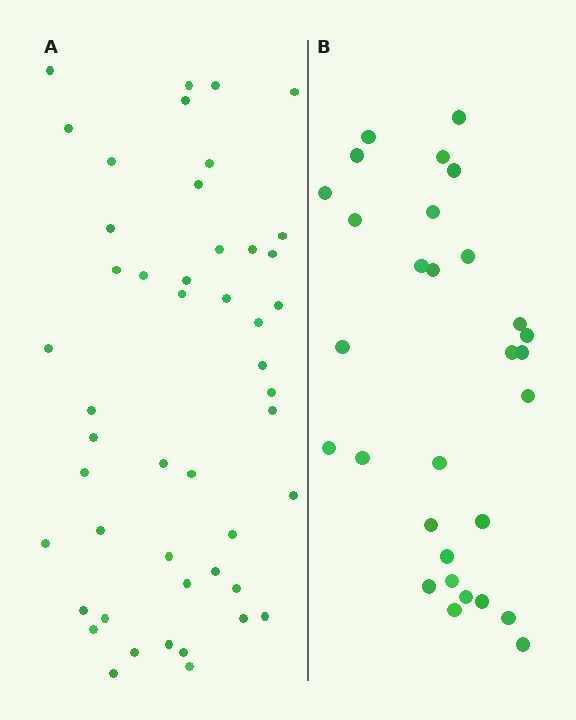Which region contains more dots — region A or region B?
Region A (the left region) has more dots.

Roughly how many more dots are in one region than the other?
Region A has approximately 20 more dots than region B.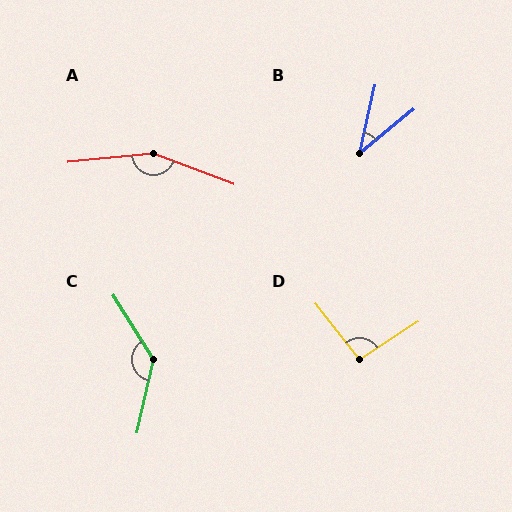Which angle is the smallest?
B, at approximately 38 degrees.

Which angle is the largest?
A, at approximately 153 degrees.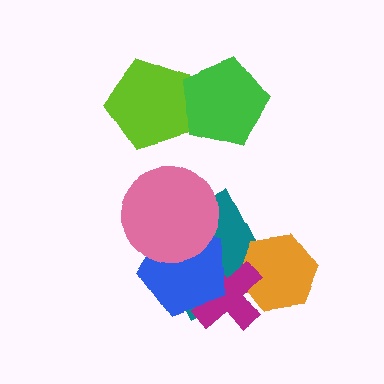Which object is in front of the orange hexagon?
The magenta cross is in front of the orange hexagon.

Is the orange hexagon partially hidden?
Yes, it is partially covered by another shape.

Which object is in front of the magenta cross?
The blue pentagon is in front of the magenta cross.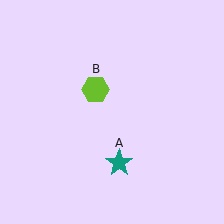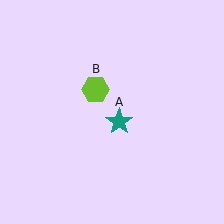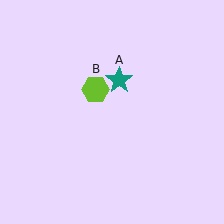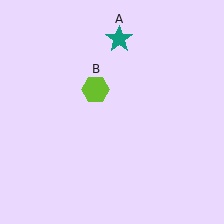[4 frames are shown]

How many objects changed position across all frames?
1 object changed position: teal star (object A).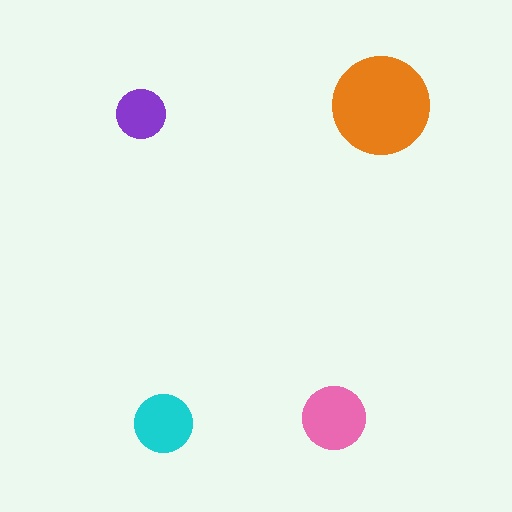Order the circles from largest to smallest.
the orange one, the pink one, the cyan one, the purple one.